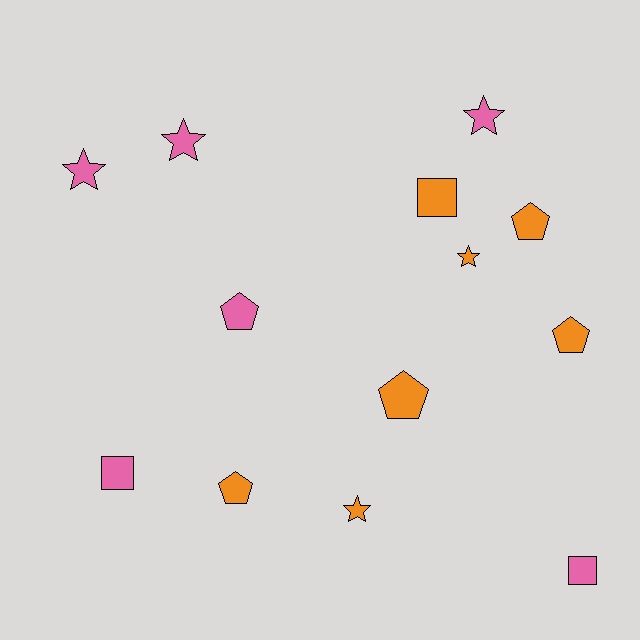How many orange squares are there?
There is 1 orange square.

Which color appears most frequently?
Orange, with 7 objects.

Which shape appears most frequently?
Pentagon, with 5 objects.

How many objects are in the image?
There are 13 objects.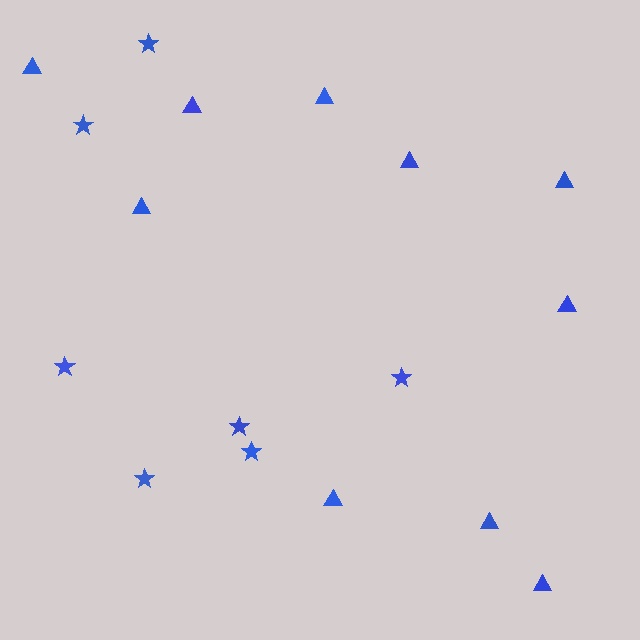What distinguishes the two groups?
There are 2 groups: one group of triangles (10) and one group of stars (7).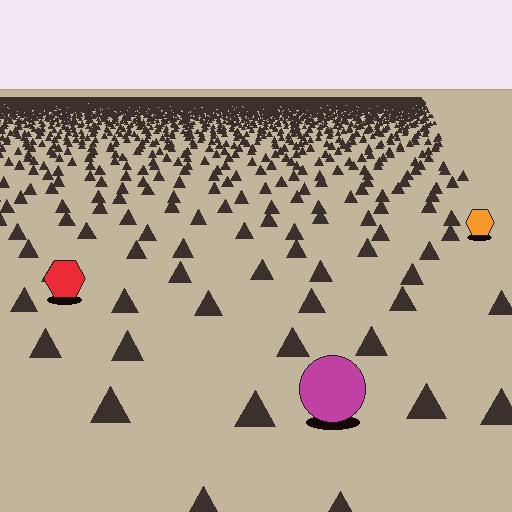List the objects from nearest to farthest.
From nearest to farthest: the magenta circle, the red hexagon, the orange hexagon.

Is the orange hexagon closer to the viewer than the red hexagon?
No. The red hexagon is closer — you can tell from the texture gradient: the ground texture is coarser near it.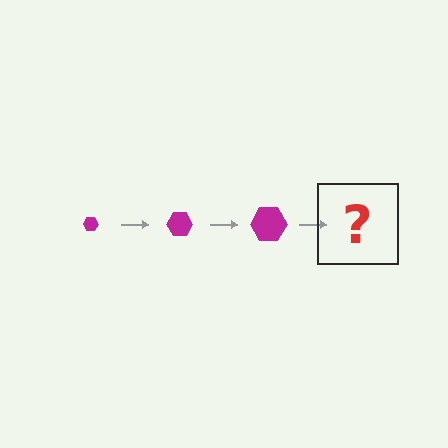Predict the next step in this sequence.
The next step is a magenta hexagon, larger than the previous one.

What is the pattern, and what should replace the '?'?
The pattern is that the hexagon gets progressively larger each step. The '?' should be a magenta hexagon, larger than the previous one.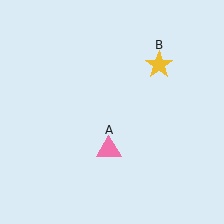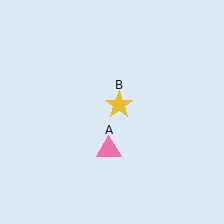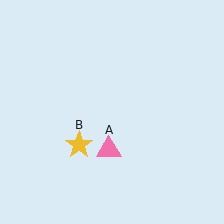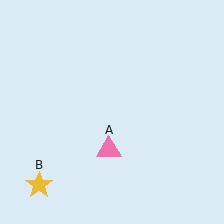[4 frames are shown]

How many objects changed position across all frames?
1 object changed position: yellow star (object B).